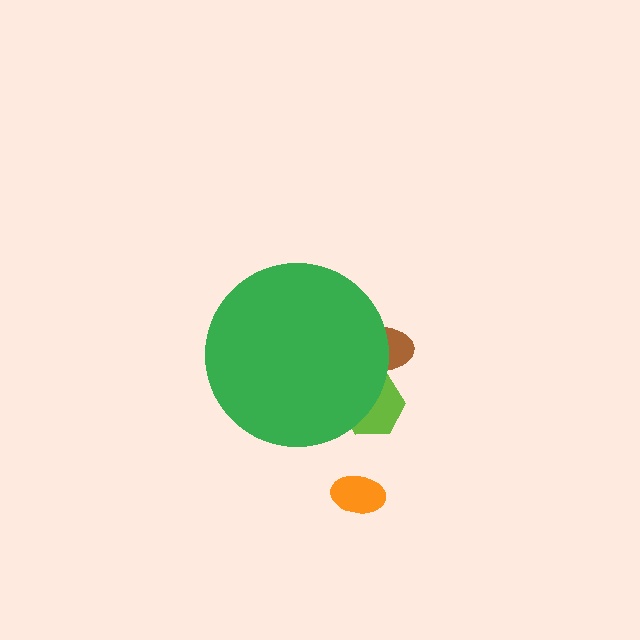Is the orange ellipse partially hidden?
No, the orange ellipse is fully visible.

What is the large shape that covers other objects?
A green circle.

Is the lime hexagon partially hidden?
Yes, the lime hexagon is partially hidden behind the green circle.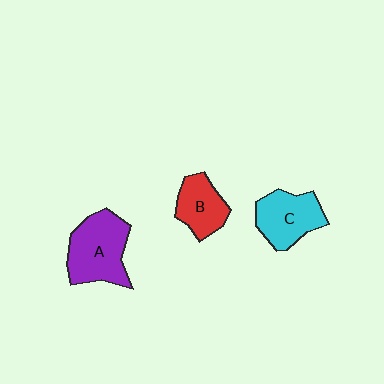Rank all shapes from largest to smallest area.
From largest to smallest: A (purple), C (cyan), B (red).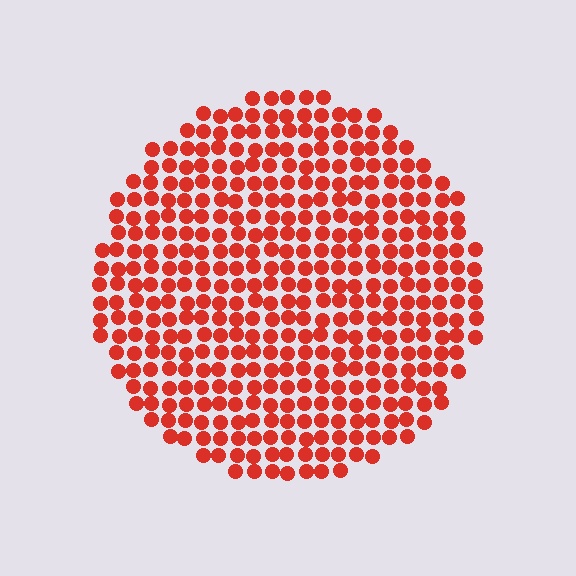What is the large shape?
The large shape is a circle.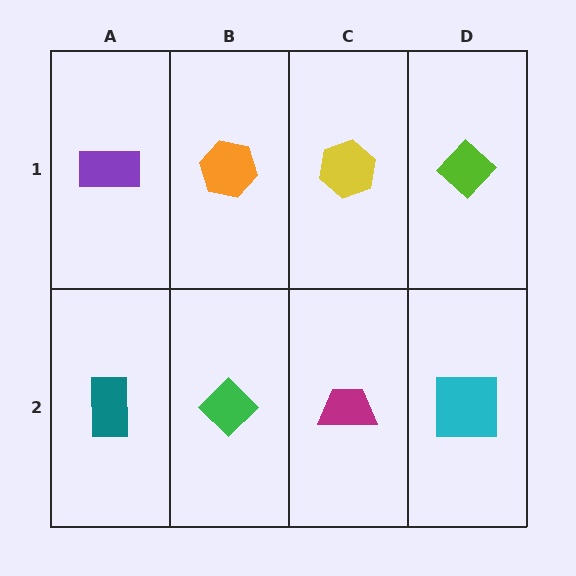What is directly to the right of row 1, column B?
A yellow hexagon.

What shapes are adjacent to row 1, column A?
A teal rectangle (row 2, column A), an orange hexagon (row 1, column B).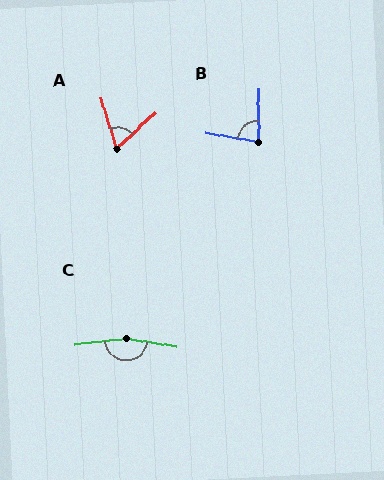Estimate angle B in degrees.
Approximately 81 degrees.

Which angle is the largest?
C, at approximately 164 degrees.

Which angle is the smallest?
A, at approximately 65 degrees.